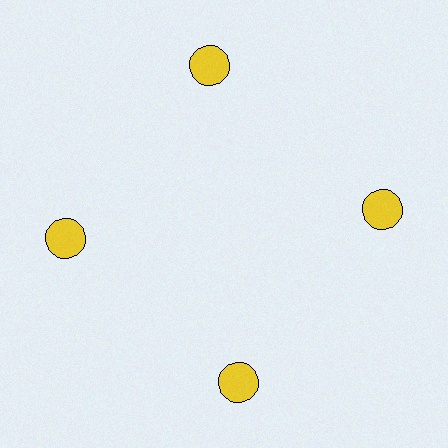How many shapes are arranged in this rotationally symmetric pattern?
There are 4 shapes, arranged in 4 groups of 1.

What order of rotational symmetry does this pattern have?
This pattern has 4-fold rotational symmetry.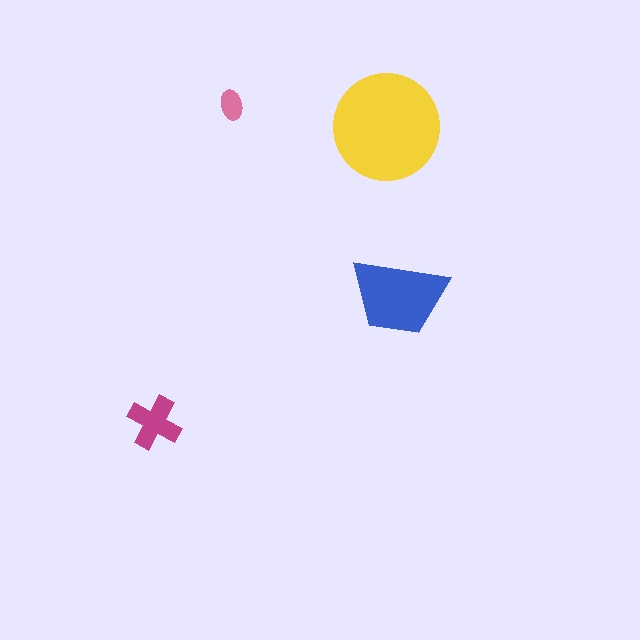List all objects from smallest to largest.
The pink ellipse, the magenta cross, the blue trapezoid, the yellow circle.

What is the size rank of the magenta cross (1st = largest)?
3rd.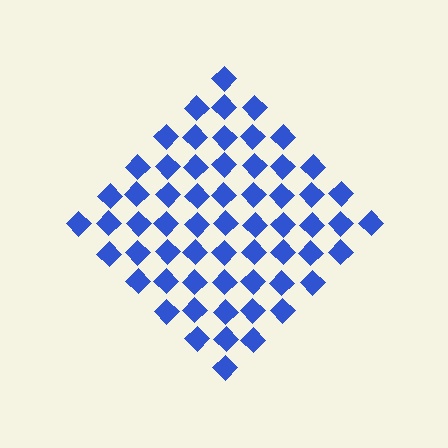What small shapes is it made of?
It is made of small diamonds.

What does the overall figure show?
The overall figure shows a diamond.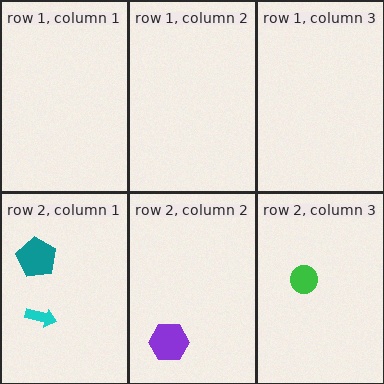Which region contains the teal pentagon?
The row 2, column 1 region.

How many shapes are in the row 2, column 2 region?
1.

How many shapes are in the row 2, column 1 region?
2.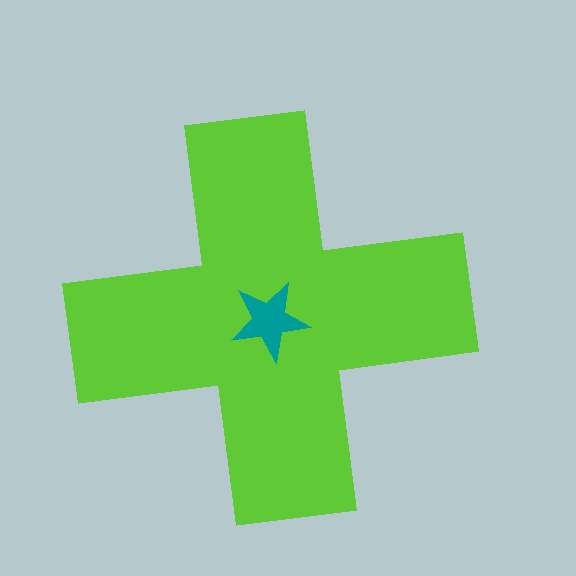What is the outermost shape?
The lime cross.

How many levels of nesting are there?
2.